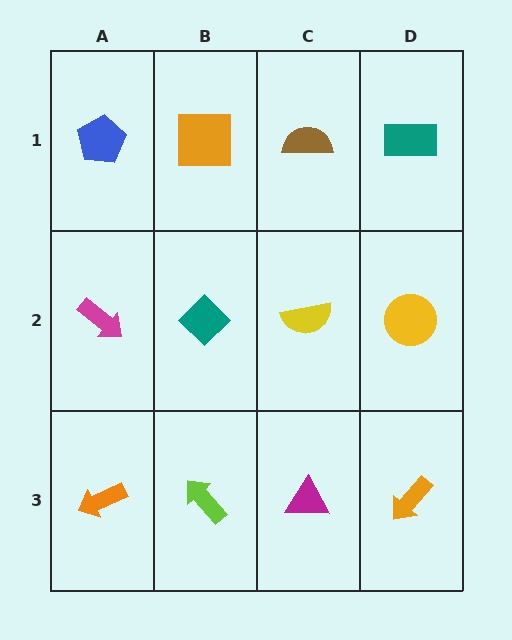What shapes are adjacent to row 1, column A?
A magenta arrow (row 2, column A), an orange square (row 1, column B).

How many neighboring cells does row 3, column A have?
2.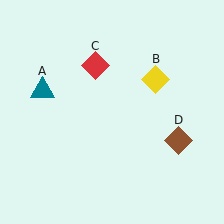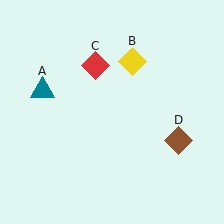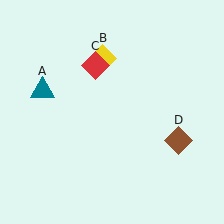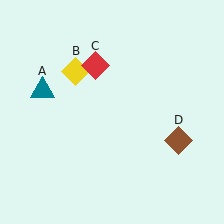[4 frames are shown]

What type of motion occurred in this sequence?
The yellow diamond (object B) rotated counterclockwise around the center of the scene.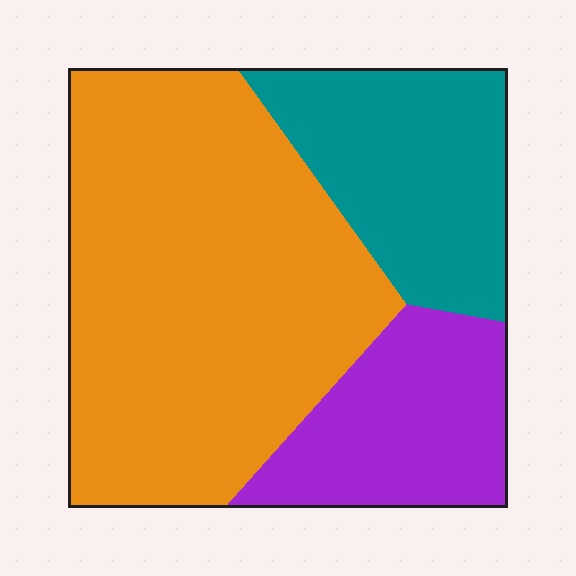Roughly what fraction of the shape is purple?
Purple takes up about one fifth (1/5) of the shape.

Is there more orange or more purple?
Orange.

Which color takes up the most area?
Orange, at roughly 55%.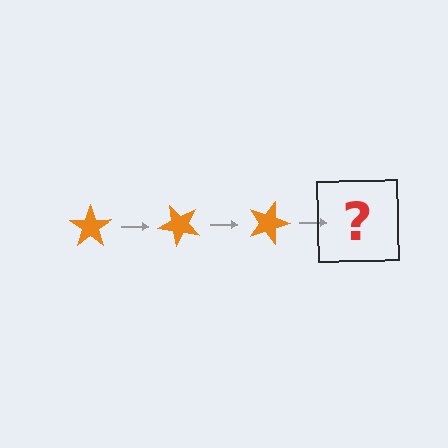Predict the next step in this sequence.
The next step is an orange star rotated 135 degrees.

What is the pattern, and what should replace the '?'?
The pattern is that the star rotates 45 degrees each step. The '?' should be an orange star rotated 135 degrees.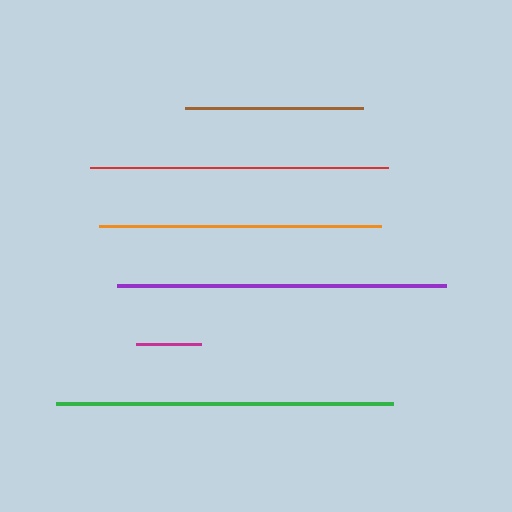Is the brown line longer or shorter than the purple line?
The purple line is longer than the brown line.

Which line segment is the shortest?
The magenta line is the shortest at approximately 64 pixels.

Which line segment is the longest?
The green line is the longest at approximately 336 pixels.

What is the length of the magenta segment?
The magenta segment is approximately 64 pixels long.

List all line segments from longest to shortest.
From longest to shortest: green, purple, red, orange, brown, magenta.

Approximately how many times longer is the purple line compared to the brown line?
The purple line is approximately 1.9 times the length of the brown line.